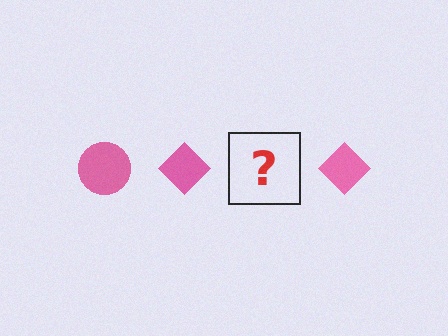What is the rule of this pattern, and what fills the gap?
The rule is that the pattern cycles through circle, diamond shapes in pink. The gap should be filled with a pink circle.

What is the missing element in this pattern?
The missing element is a pink circle.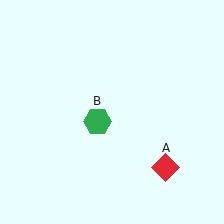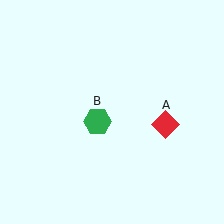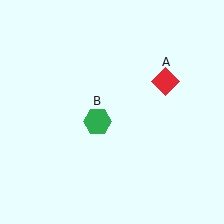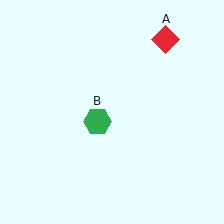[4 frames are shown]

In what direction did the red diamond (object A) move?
The red diamond (object A) moved up.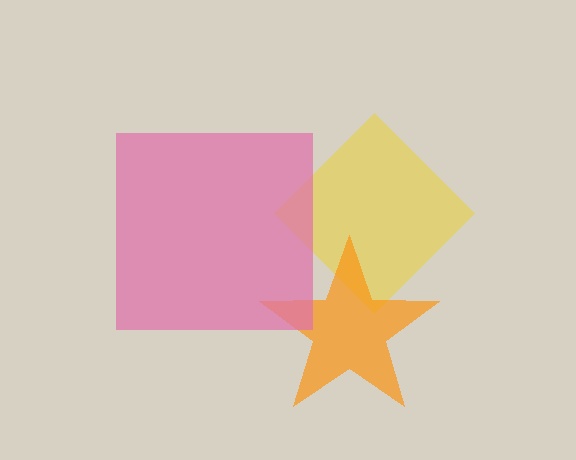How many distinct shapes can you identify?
There are 3 distinct shapes: a yellow diamond, an orange star, a pink square.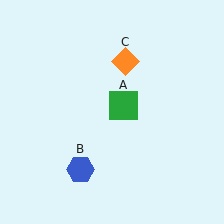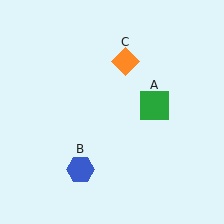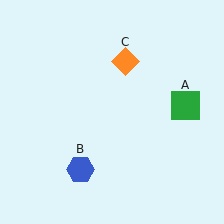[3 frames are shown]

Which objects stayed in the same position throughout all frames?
Blue hexagon (object B) and orange diamond (object C) remained stationary.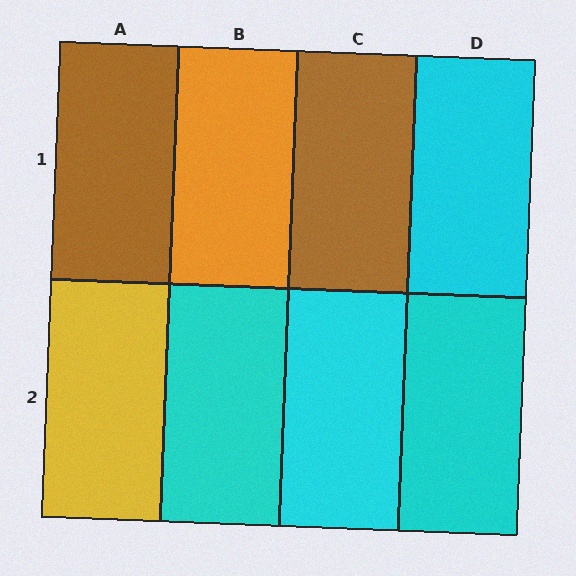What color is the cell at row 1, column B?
Orange.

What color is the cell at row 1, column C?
Brown.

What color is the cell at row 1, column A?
Brown.